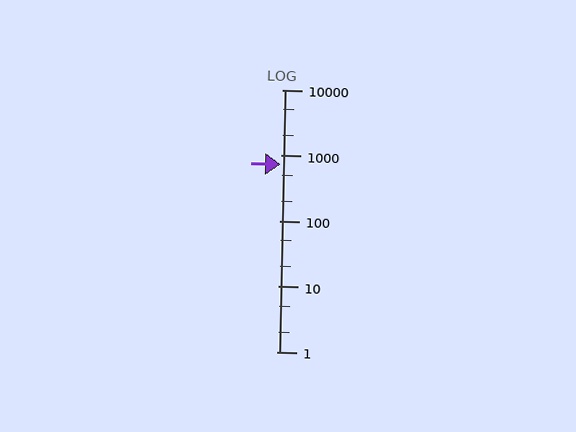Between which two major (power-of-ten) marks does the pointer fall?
The pointer is between 100 and 1000.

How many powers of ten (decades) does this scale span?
The scale spans 4 decades, from 1 to 10000.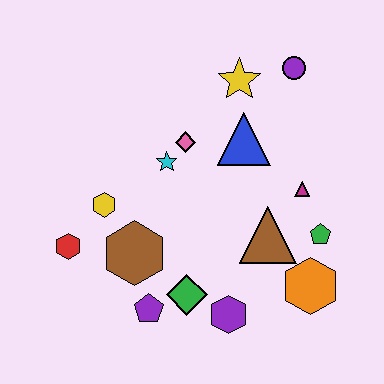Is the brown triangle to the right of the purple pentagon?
Yes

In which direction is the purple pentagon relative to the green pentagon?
The purple pentagon is to the left of the green pentagon.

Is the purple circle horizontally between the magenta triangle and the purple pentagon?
Yes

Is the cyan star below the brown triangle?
No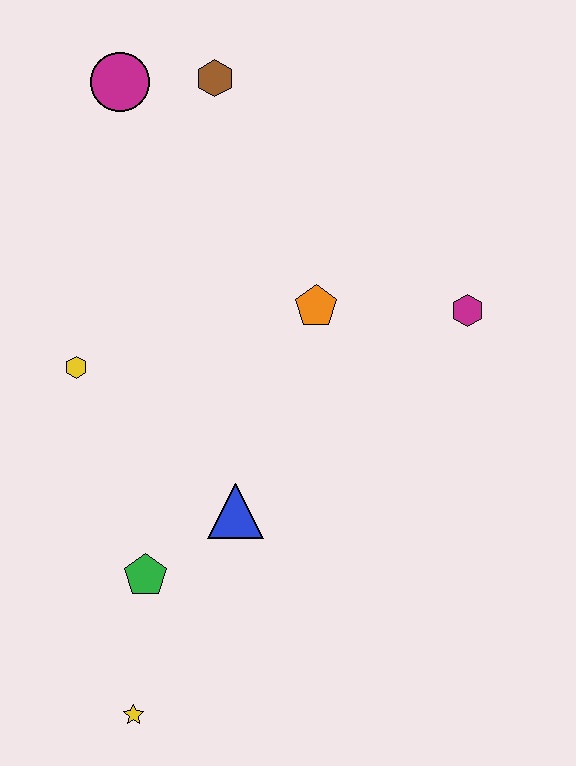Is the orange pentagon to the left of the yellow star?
No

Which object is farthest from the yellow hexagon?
The magenta hexagon is farthest from the yellow hexagon.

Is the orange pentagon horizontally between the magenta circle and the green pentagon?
No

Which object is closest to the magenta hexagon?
The orange pentagon is closest to the magenta hexagon.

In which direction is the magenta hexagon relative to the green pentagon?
The magenta hexagon is to the right of the green pentagon.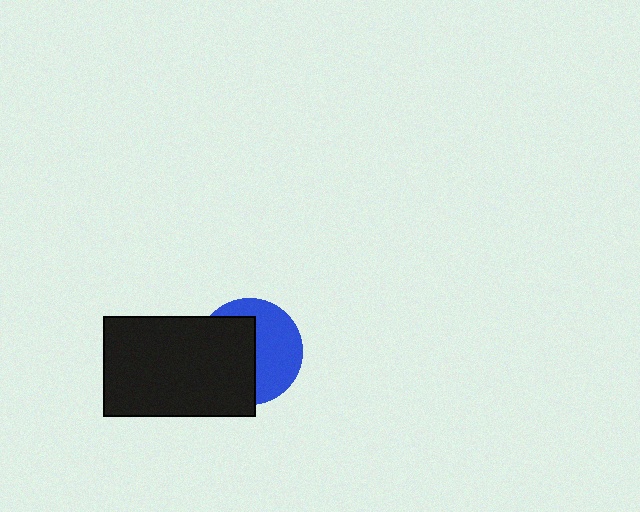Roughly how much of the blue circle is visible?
About half of it is visible (roughly 49%).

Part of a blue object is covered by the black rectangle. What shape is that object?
It is a circle.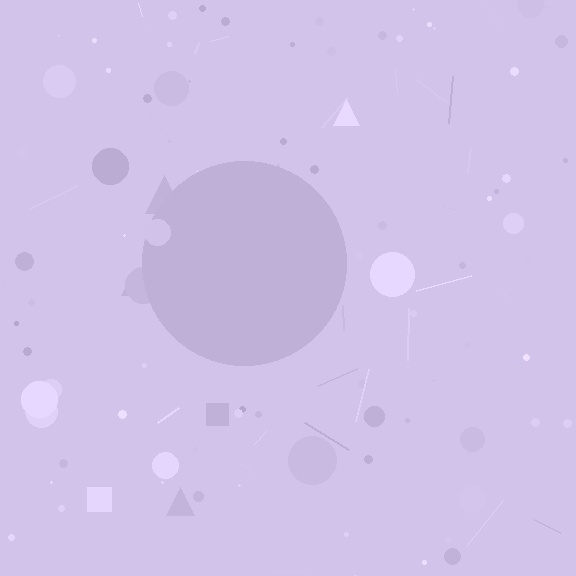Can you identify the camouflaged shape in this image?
The camouflaged shape is a circle.